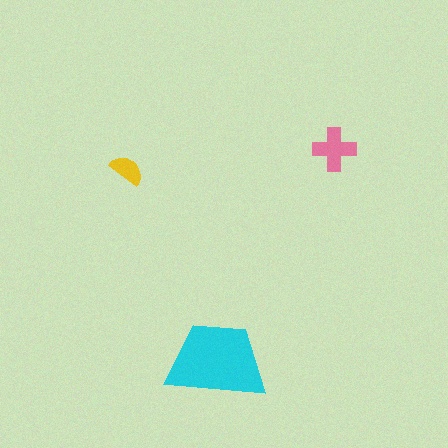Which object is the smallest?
The yellow semicircle.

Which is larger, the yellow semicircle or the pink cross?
The pink cross.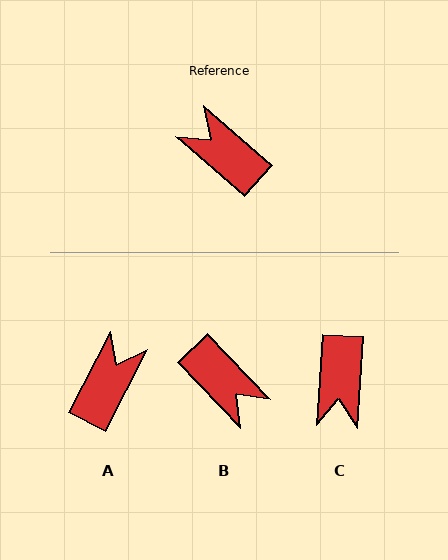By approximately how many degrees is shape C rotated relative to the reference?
Approximately 128 degrees counter-clockwise.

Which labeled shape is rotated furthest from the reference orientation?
B, about 175 degrees away.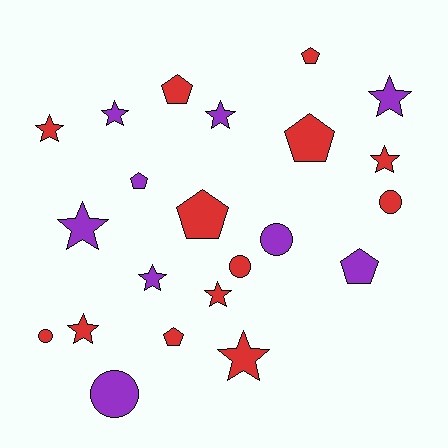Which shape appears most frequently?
Star, with 10 objects.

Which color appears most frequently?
Red, with 13 objects.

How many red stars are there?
There are 5 red stars.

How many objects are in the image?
There are 22 objects.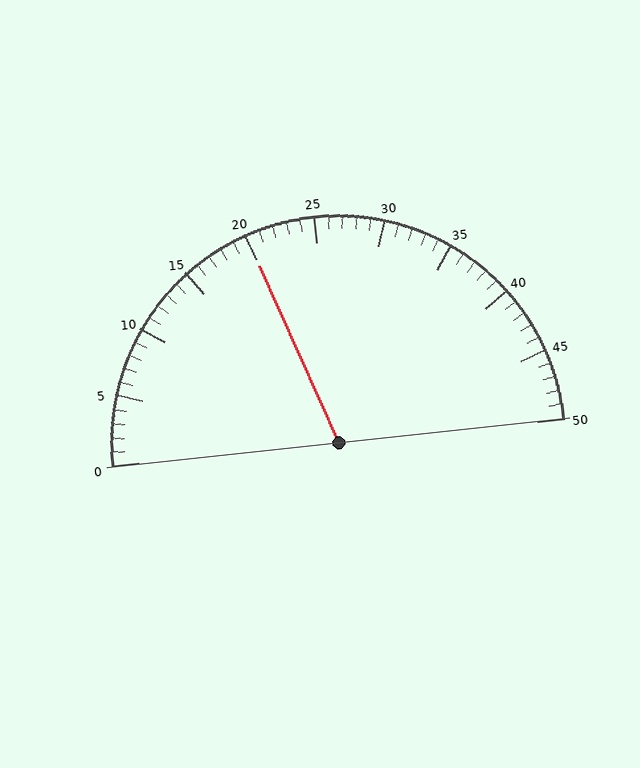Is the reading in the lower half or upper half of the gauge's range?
The reading is in the lower half of the range (0 to 50).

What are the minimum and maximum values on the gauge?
The gauge ranges from 0 to 50.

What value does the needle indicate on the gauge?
The needle indicates approximately 20.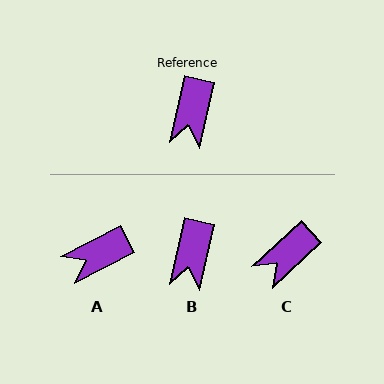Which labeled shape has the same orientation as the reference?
B.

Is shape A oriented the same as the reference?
No, it is off by about 50 degrees.